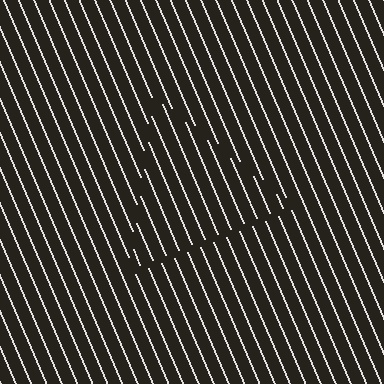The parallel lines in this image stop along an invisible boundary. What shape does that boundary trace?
An illusory triangle. The interior of the shape contains the same grating, shifted by half a period — the contour is defined by the phase discontinuity where line-ends from the inner and outer gratings abut.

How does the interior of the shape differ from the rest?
The interior of the shape contains the same grating, shifted by half a period — the contour is defined by the phase discontinuity where line-ends from the inner and outer gratings abut.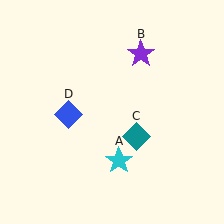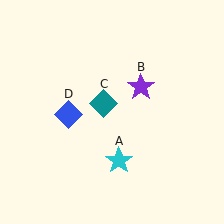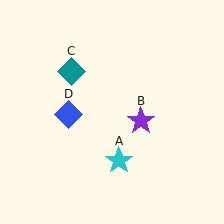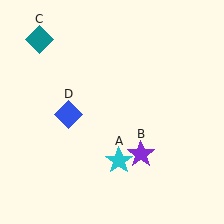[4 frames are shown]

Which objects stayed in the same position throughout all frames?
Cyan star (object A) and blue diamond (object D) remained stationary.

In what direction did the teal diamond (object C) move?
The teal diamond (object C) moved up and to the left.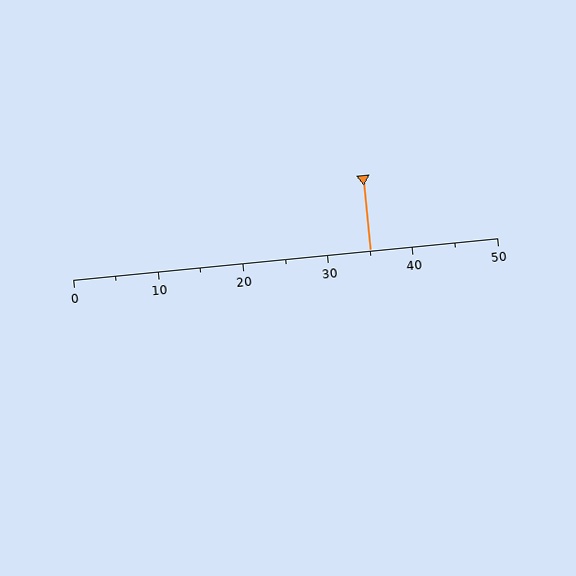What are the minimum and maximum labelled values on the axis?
The axis runs from 0 to 50.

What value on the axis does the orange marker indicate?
The marker indicates approximately 35.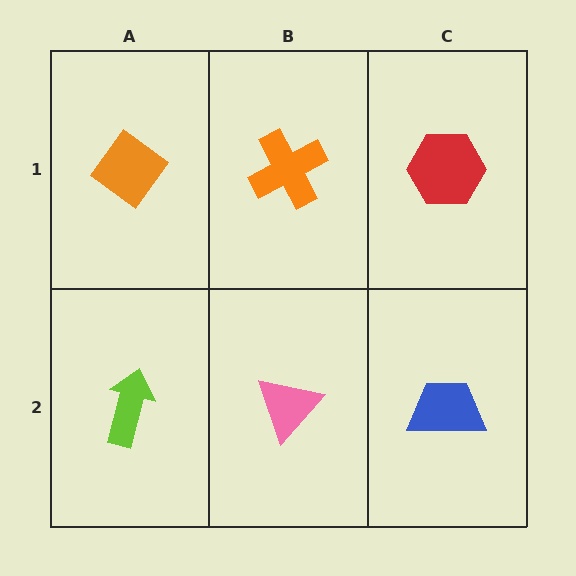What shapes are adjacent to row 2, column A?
An orange diamond (row 1, column A), a pink triangle (row 2, column B).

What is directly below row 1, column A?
A lime arrow.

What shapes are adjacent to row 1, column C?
A blue trapezoid (row 2, column C), an orange cross (row 1, column B).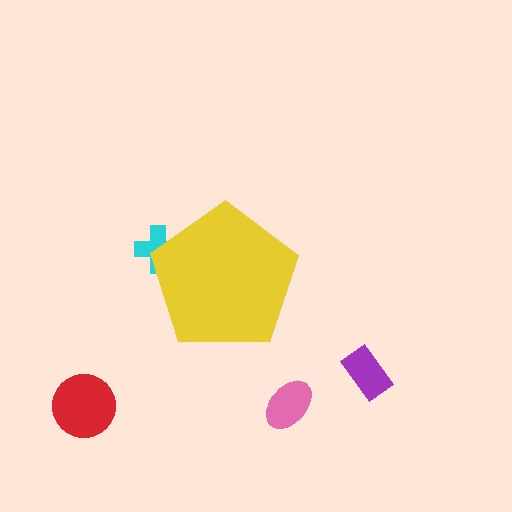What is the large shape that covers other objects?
A yellow pentagon.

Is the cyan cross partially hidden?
Yes, the cyan cross is partially hidden behind the yellow pentagon.